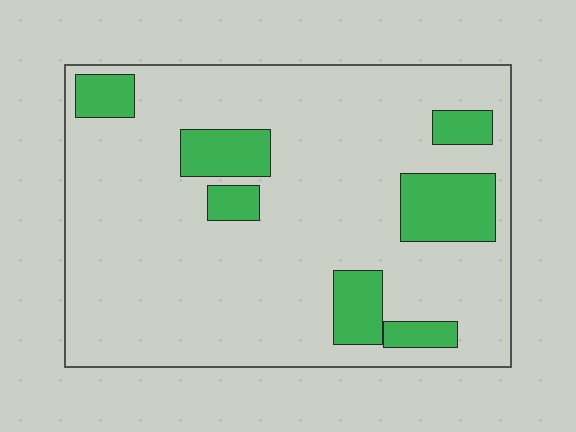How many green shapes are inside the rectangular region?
7.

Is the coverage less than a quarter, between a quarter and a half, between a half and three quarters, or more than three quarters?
Less than a quarter.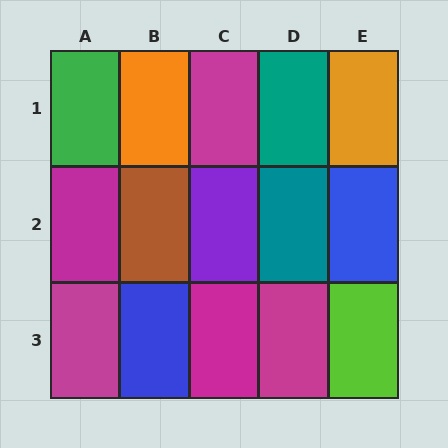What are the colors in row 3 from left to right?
Magenta, blue, magenta, magenta, lime.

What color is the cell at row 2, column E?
Blue.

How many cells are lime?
1 cell is lime.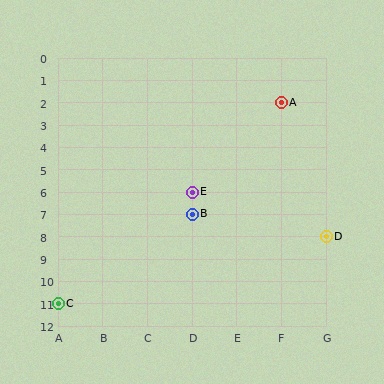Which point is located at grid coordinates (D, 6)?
Point E is at (D, 6).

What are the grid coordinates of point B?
Point B is at grid coordinates (D, 7).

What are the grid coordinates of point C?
Point C is at grid coordinates (A, 11).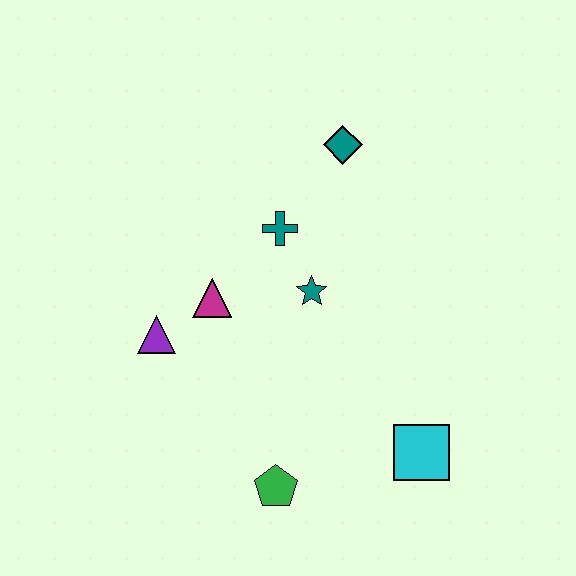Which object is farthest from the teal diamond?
The green pentagon is farthest from the teal diamond.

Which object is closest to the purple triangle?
The magenta triangle is closest to the purple triangle.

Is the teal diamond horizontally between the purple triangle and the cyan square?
Yes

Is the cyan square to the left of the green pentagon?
No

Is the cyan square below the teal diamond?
Yes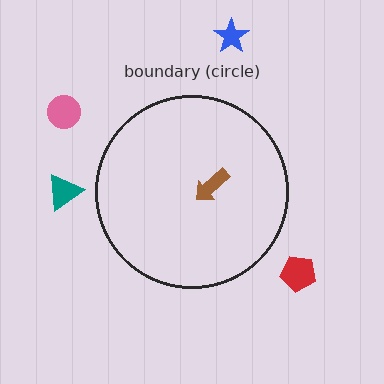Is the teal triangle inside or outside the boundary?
Outside.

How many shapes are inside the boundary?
1 inside, 4 outside.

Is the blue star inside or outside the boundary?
Outside.